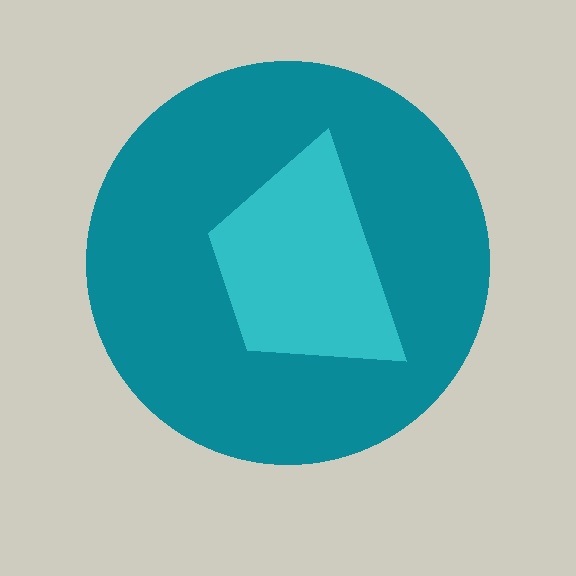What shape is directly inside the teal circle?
The cyan trapezoid.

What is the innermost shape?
The cyan trapezoid.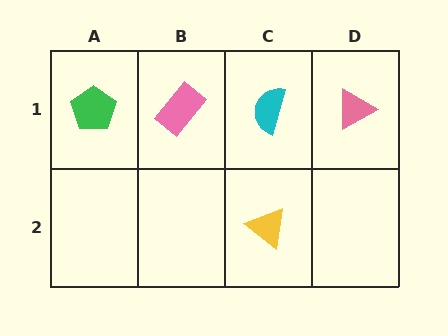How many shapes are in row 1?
4 shapes.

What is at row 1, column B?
A pink rectangle.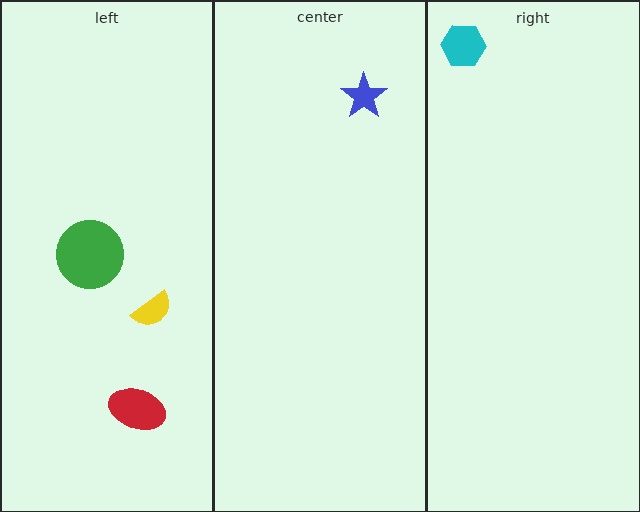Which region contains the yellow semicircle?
The left region.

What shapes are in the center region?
The blue star.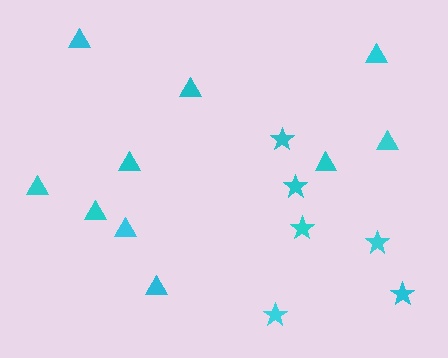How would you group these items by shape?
There are 2 groups: one group of triangles (10) and one group of stars (6).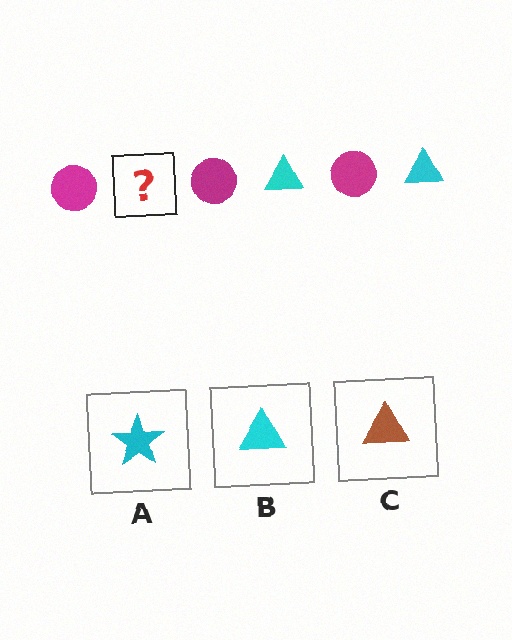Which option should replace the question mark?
Option B.